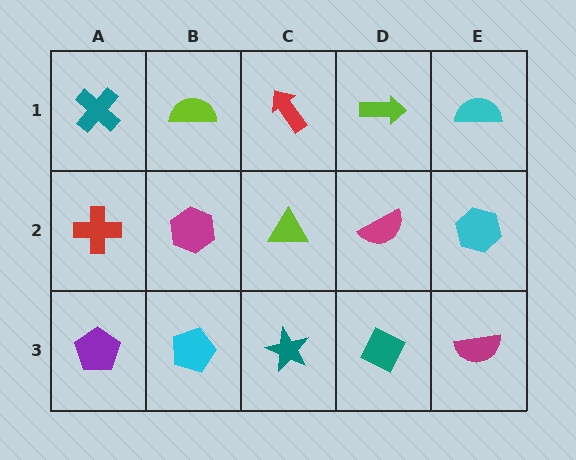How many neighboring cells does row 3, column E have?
2.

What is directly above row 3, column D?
A magenta semicircle.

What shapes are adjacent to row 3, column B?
A magenta hexagon (row 2, column B), a purple pentagon (row 3, column A), a teal star (row 3, column C).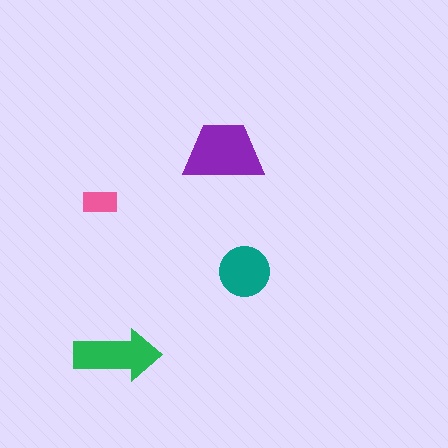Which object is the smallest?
The pink rectangle.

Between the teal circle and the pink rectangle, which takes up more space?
The teal circle.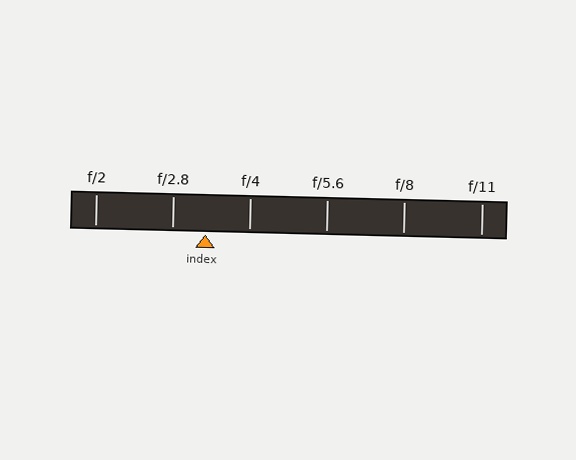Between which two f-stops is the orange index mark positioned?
The index mark is between f/2.8 and f/4.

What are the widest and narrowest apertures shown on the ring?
The widest aperture shown is f/2 and the narrowest is f/11.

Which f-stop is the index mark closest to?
The index mark is closest to f/2.8.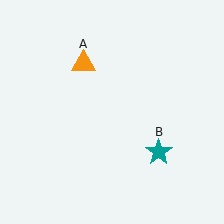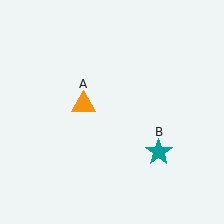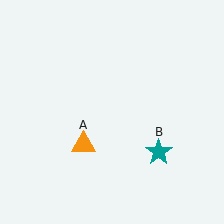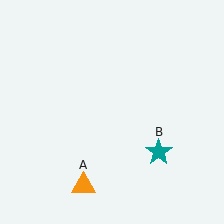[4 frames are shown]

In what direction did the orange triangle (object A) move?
The orange triangle (object A) moved down.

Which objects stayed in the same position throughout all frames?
Teal star (object B) remained stationary.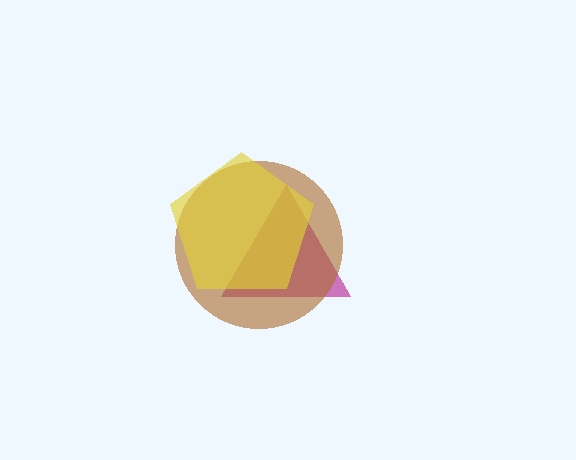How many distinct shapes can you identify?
There are 3 distinct shapes: a magenta triangle, a brown circle, a yellow pentagon.